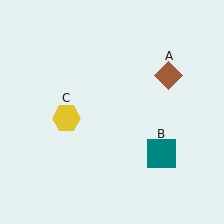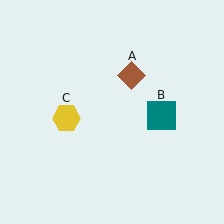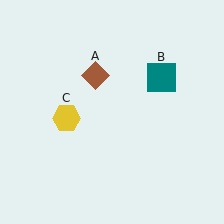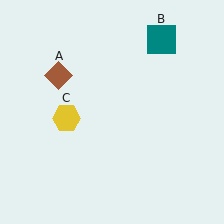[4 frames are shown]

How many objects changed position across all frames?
2 objects changed position: brown diamond (object A), teal square (object B).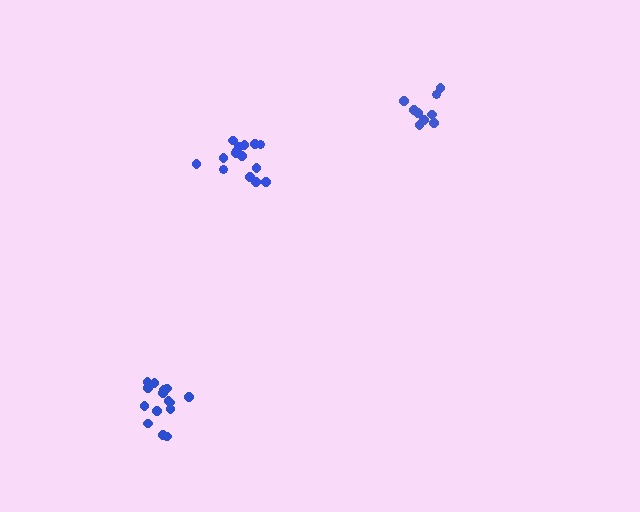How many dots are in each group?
Group 1: 15 dots, Group 2: 15 dots, Group 3: 9 dots (39 total).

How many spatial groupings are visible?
There are 3 spatial groupings.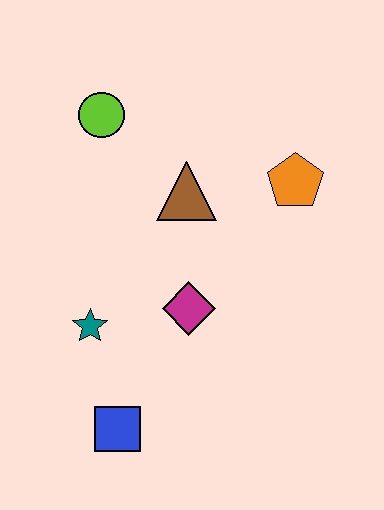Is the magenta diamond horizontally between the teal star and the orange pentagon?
Yes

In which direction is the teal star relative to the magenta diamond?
The teal star is to the left of the magenta diamond.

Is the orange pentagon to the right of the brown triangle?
Yes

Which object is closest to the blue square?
The teal star is closest to the blue square.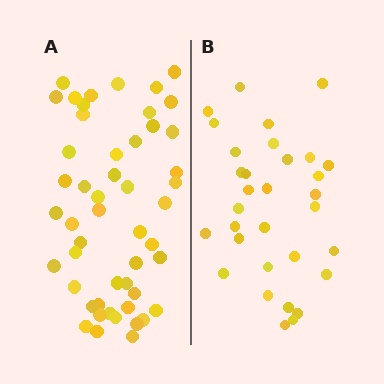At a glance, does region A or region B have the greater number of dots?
Region A (the left region) has more dots.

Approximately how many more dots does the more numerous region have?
Region A has approximately 20 more dots than region B.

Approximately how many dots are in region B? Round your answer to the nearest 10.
About 30 dots. (The exact count is 32, which rounds to 30.)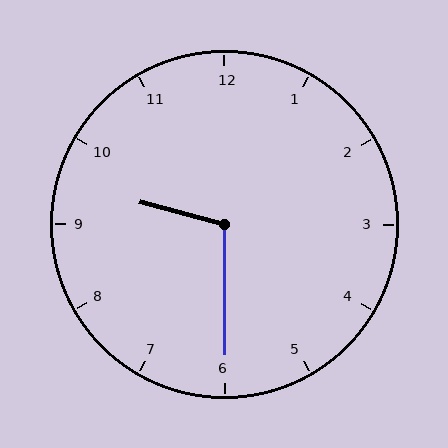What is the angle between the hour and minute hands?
Approximately 105 degrees.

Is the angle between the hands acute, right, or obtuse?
It is obtuse.